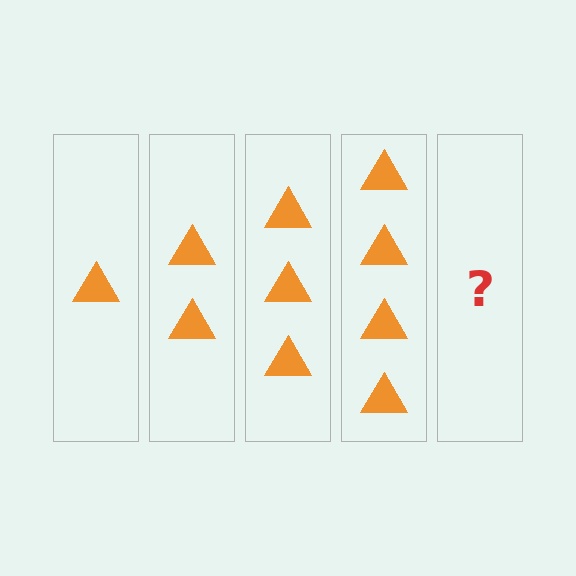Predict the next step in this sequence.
The next step is 5 triangles.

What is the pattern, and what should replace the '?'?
The pattern is that each step adds one more triangle. The '?' should be 5 triangles.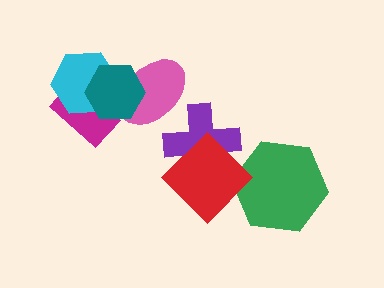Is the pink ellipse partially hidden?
Yes, it is partially covered by another shape.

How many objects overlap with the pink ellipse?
1 object overlaps with the pink ellipse.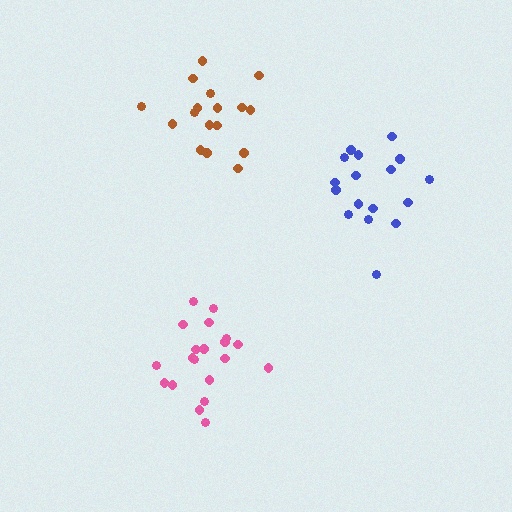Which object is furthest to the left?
The pink cluster is leftmost.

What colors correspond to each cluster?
The clusters are colored: pink, brown, blue.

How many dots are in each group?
Group 1: 20 dots, Group 2: 17 dots, Group 3: 17 dots (54 total).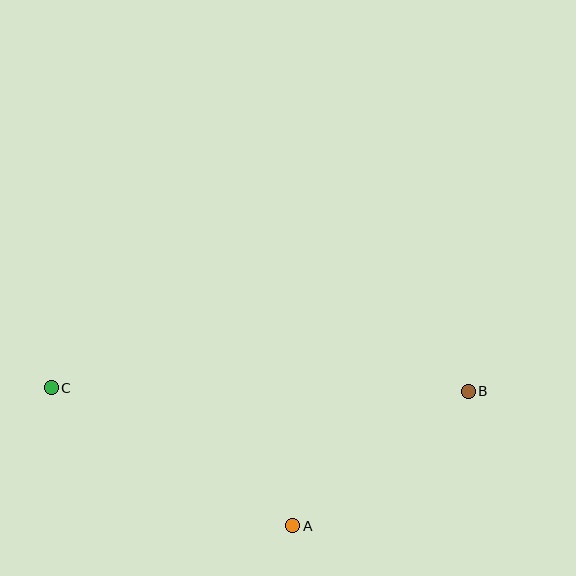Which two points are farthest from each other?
Points B and C are farthest from each other.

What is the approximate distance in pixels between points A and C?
The distance between A and C is approximately 278 pixels.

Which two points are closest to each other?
Points A and B are closest to each other.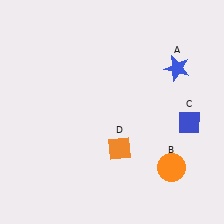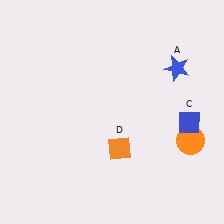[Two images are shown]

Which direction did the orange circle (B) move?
The orange circle (B) moved up.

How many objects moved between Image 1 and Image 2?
1 object moved between the two images.